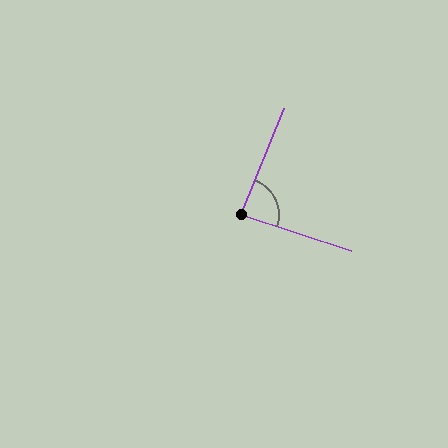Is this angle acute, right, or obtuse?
It is approximately a right angle.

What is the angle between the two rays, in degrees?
Approximately 86 degrees.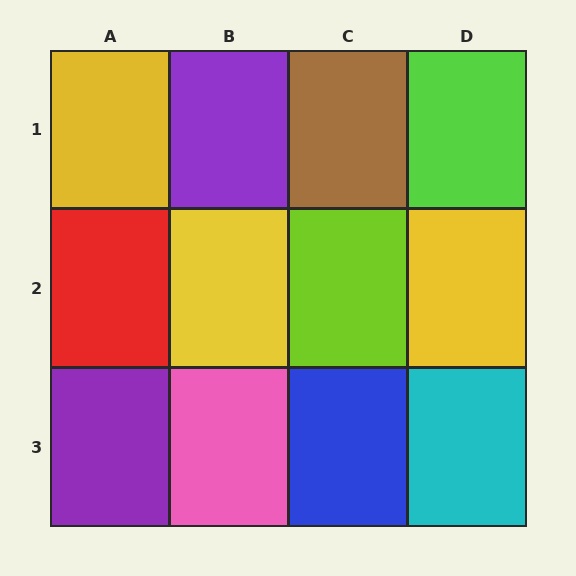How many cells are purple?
2 cells are purple.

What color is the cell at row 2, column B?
Yellow.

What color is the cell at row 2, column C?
Lime.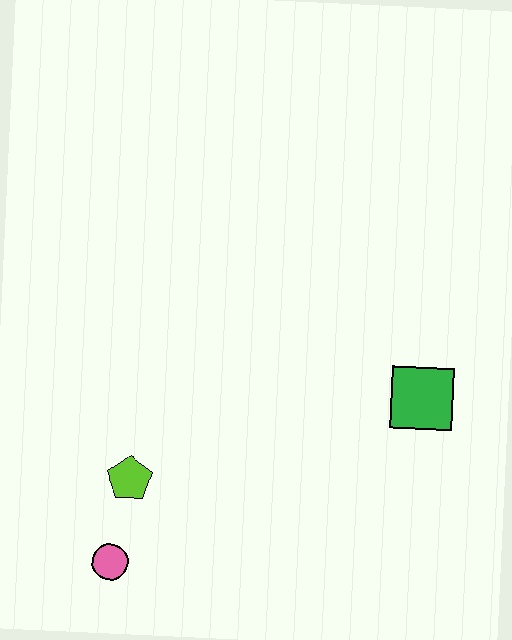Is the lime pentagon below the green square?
Yes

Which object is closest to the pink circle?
The lime pentagon is closest to the pink circle.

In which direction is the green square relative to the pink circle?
The green square is to the right of the pink circle.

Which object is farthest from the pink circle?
The green square is farthest from the pink circle.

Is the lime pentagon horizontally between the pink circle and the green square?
Yes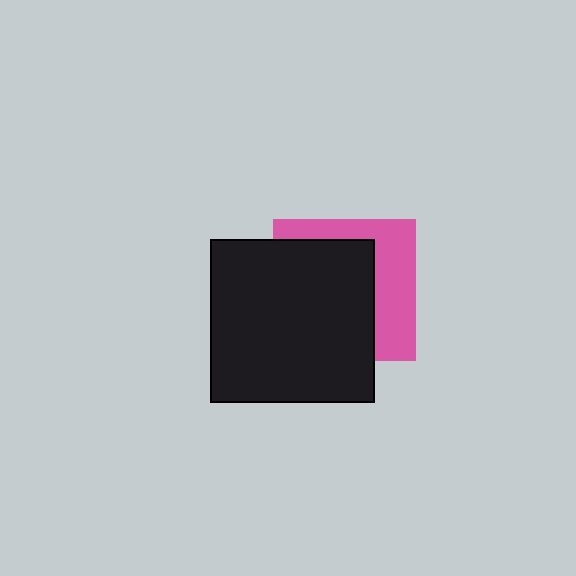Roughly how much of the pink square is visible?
A small part of it is visible (roughly 38%).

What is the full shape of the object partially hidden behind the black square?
The partially hidden object is a pink square.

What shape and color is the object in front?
The object in front is a black square.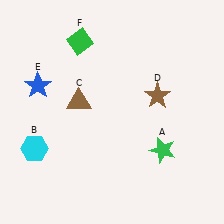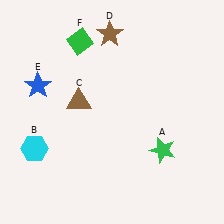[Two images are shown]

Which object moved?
The brown star (D) moved up.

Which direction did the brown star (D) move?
The brown star (D) moved up.